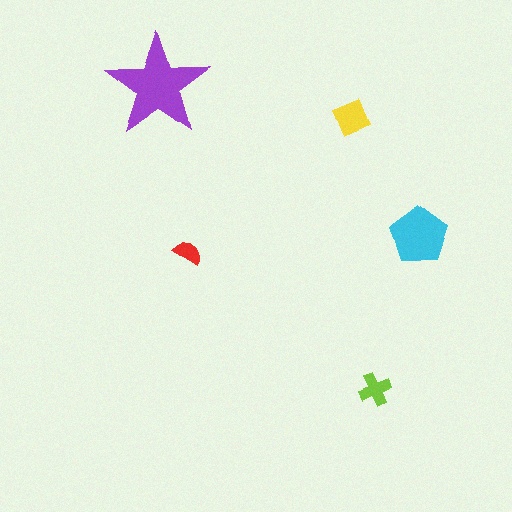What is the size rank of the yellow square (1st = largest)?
3rd.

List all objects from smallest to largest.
The red semicircle, the lime cross, the yellow square, the cyan pentagon, the purple star.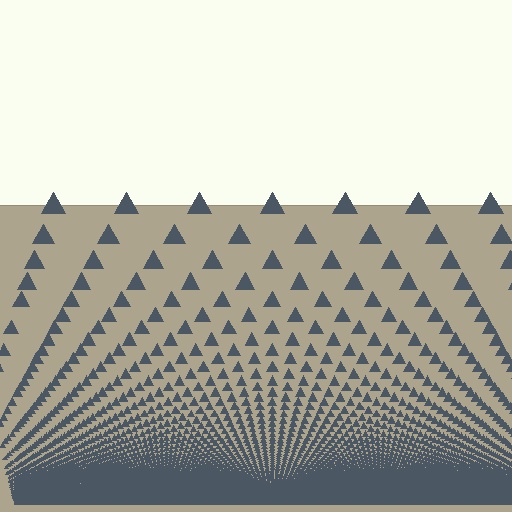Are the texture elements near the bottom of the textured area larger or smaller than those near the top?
Smaller. The gradient is inverted — elements near the bottom are smaller and denser.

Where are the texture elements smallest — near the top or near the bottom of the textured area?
Near the bottom.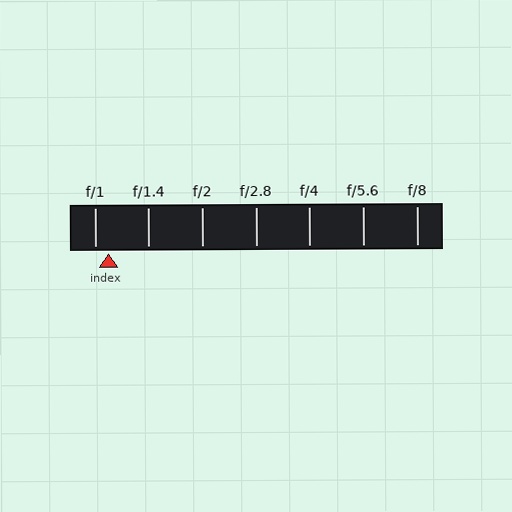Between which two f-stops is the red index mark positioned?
The index mark is between f/1 and f/1.4.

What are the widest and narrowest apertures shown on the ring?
The widest aperture shown is f/1 and the narrowest is f/8.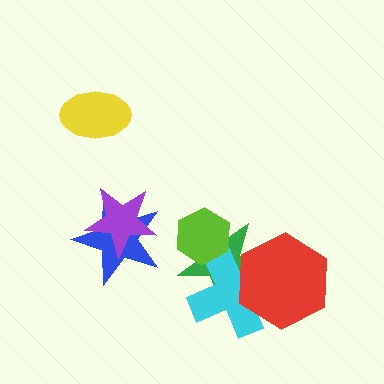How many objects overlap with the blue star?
1 object overlaps with the blue star.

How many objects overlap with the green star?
3 objects overlap with the green star.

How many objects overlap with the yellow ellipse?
0 objects overlap with the yellow ellipse.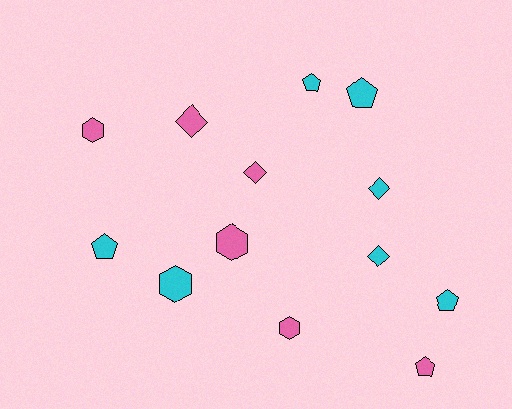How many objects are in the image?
There are 13 objects.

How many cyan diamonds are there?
There are 2 cyan diamonds.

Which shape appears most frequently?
Pentagon, with 5 objects.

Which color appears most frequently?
Cyan, with 7 objects.